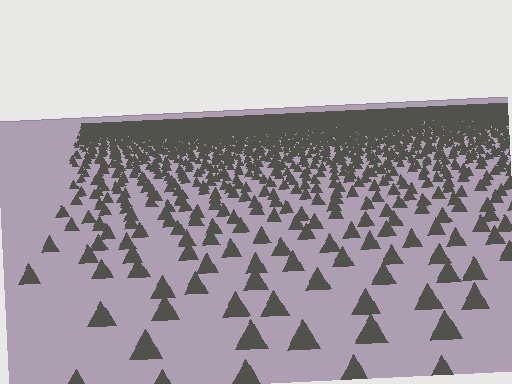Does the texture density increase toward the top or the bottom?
Density increases toward the top.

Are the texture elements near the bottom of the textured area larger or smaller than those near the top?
Larger. Near the bottom, elements are closer to the viewer and appear at a bigger on-screen size.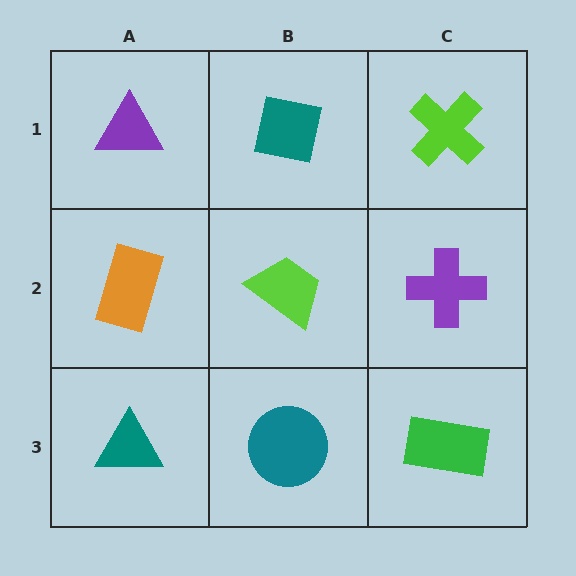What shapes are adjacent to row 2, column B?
A teal square (row 1, column B), a teal circle (row 3, column B), an orange rectangle (row 2, column A), a purple cross (row 2, column C).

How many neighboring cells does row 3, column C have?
2.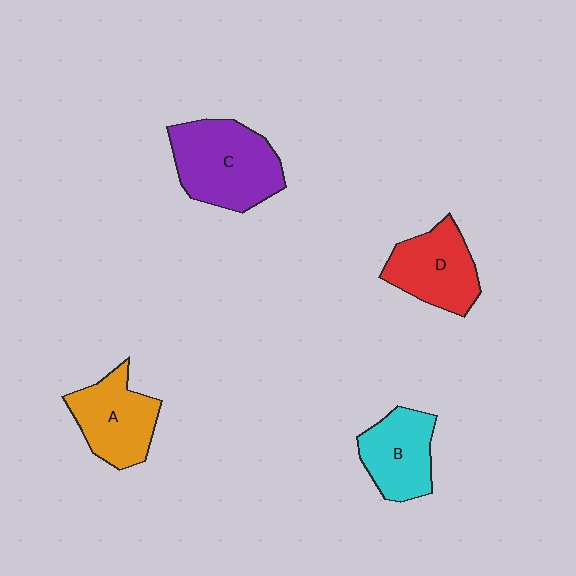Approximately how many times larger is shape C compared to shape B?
Approximately 1.5 times.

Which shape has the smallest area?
Shape B (cyan).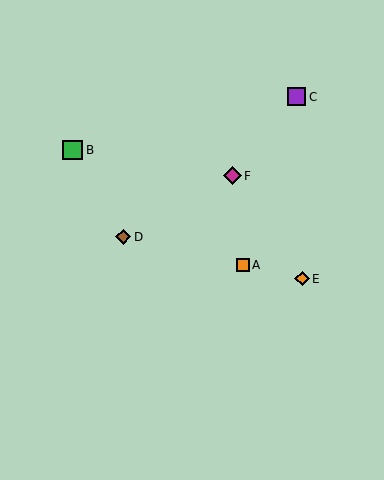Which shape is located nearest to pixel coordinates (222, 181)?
The magenta diamond (labeled F) at (232, 176) is nearest to that location.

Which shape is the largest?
The green square (labeled B) is the largest.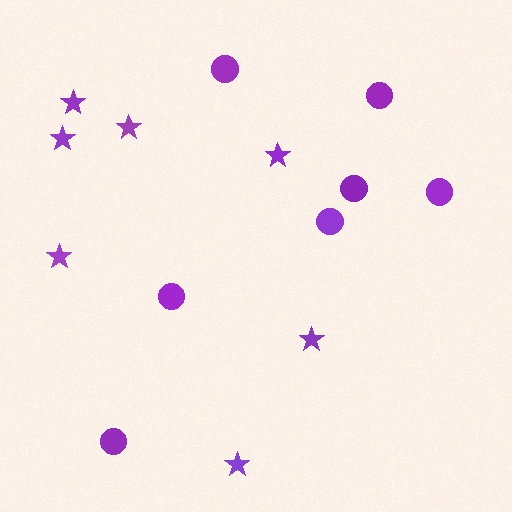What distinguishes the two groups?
There are 2 groups: one group of stars (7) and one group of circles (7).